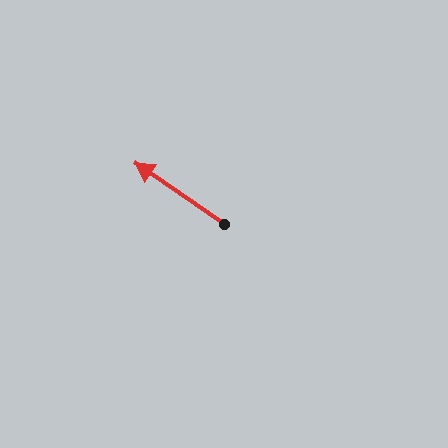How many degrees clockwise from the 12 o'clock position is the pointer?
Approximately 304 degrees.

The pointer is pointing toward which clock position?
Roughly 10 o'clock.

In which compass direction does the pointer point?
Northwest.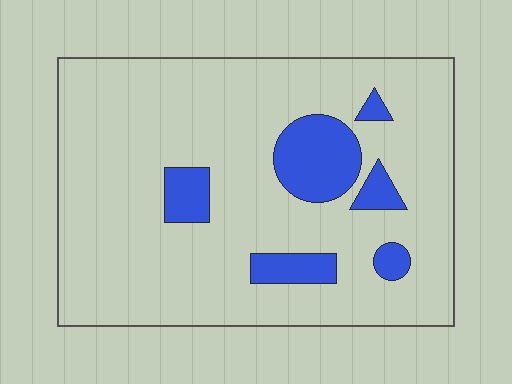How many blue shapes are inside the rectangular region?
6.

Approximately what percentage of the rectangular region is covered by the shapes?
Approximately 15%.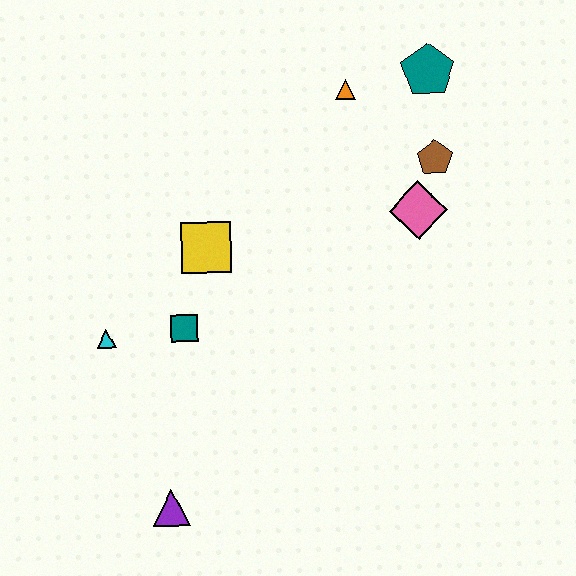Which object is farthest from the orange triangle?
The purple triangle is farthest from the orange triangle.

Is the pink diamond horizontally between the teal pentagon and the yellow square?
Yes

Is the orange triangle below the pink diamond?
No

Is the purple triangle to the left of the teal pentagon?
Yes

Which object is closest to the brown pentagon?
The pink diamond is closest to the brown pentagon.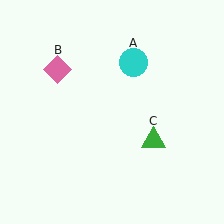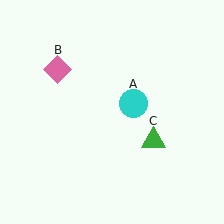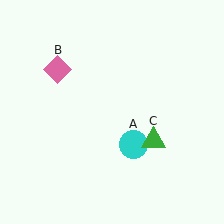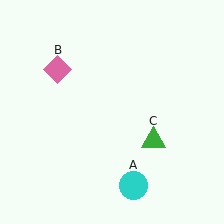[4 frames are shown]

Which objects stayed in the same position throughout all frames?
Pink diamond (object B) and green triangle (object C) remained stationary.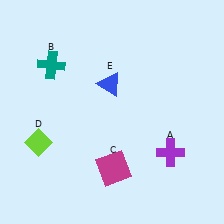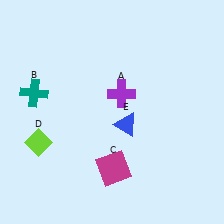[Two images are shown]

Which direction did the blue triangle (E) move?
The blue triangle (E) moved down.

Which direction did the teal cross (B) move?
The teal cross (B) moved down.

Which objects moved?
The objects that moved are: the purple cross (A), the teal cross (B), the blue triangle (E).